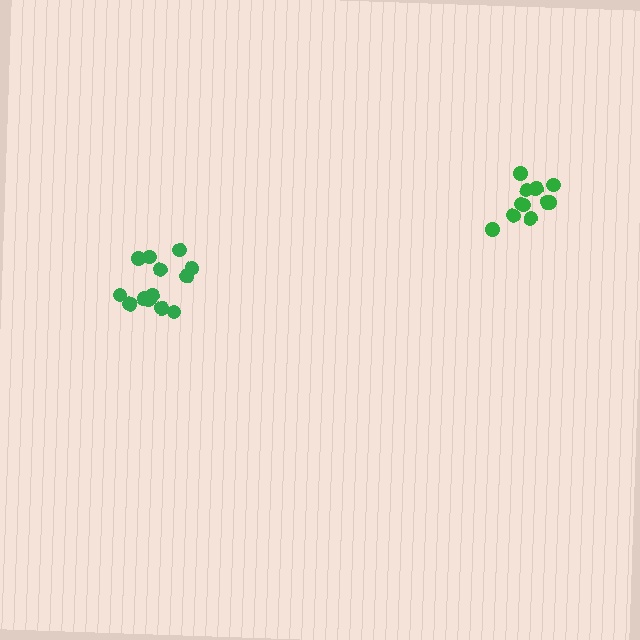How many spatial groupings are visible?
There are 2 spatial groupings.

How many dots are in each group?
Group 1: 11 dots, Group 2: 13 dots (24 total).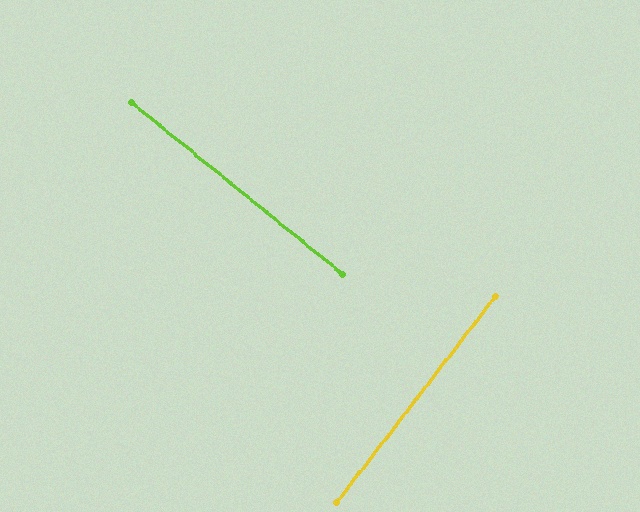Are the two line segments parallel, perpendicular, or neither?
Perpendicular — they meet at approximately 88°.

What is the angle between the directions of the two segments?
Approximately 88 degrees.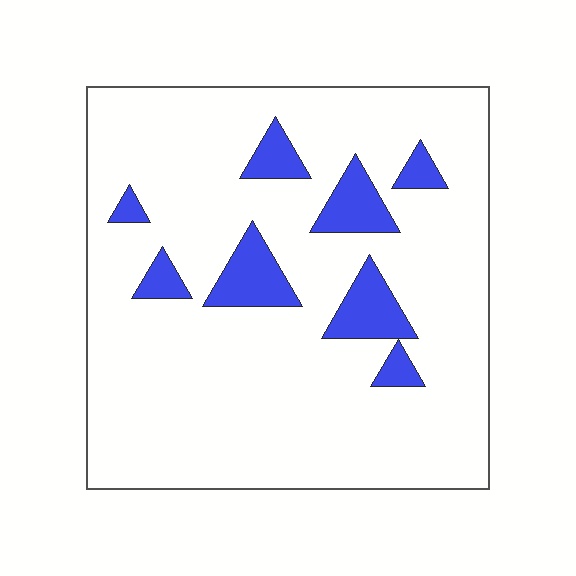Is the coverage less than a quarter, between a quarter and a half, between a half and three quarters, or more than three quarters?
Less than a quarter.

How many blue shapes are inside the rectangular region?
8.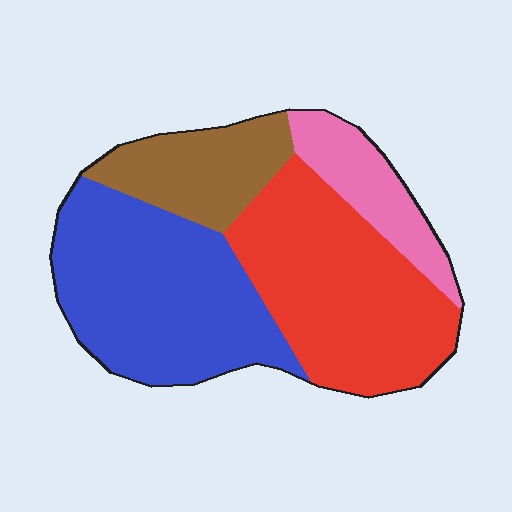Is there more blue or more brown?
Blue.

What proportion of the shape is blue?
Blue covers 37% of the shape.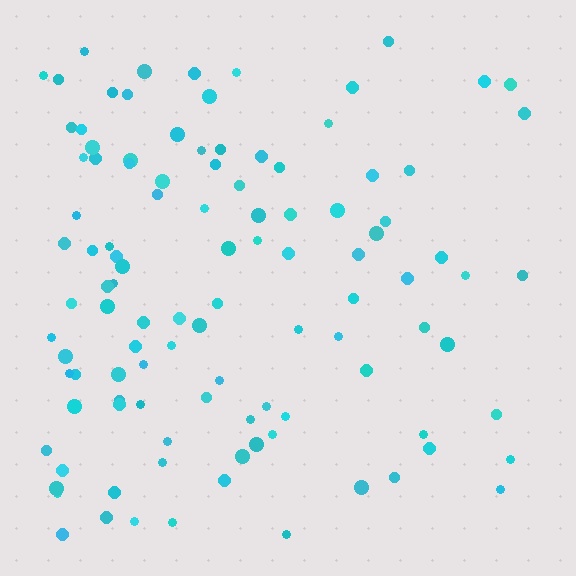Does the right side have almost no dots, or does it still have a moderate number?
Still a moderate number, just noticeably fewer than the left.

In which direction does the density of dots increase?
From right to left, with the left side densest.